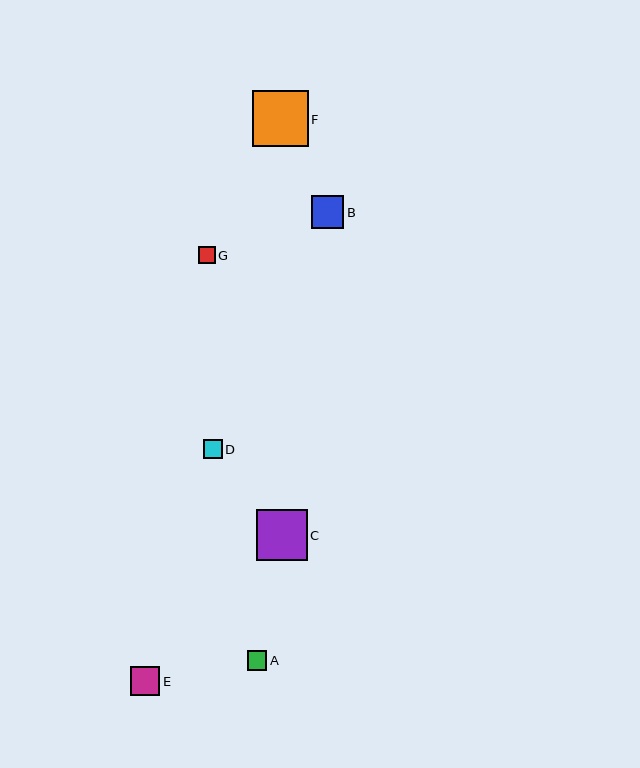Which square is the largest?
Square F is the largest with a size of approximately 56 pixels.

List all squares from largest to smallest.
From largest to smallest: F, C, B, E, A, D, G.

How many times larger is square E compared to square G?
Square E is approximately 1.8 times the size of square G.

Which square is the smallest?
Square G is the smallest with a size of approximately 16 pixels.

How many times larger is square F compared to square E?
Square F is approximately 1.9 times the size of square E.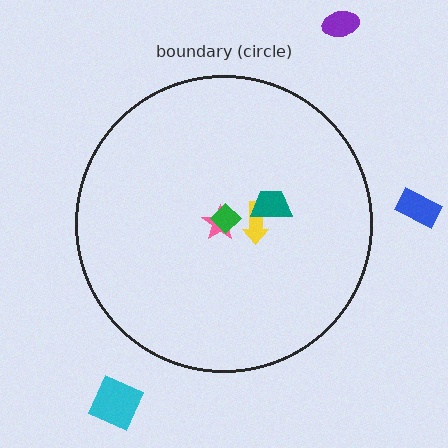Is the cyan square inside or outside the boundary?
Outside.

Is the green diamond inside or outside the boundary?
Inside.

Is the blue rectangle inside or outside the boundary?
Outside.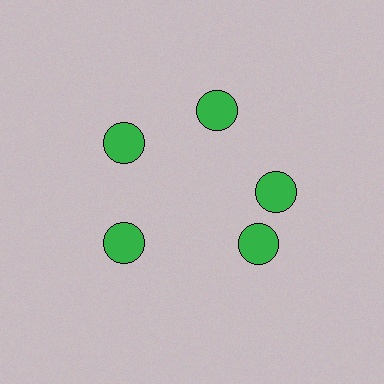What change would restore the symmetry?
The symmetry would be restored by rotating it back into even spacing with its neighbors so that all 5 circles sit at equal angles and equal distance from the center.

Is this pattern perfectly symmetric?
No. The 5 green circles are arranged in a ring, but one element near the 5 o'clock position is rotated out of alignment along the ring, breaking the 5-fold rotational symmetry.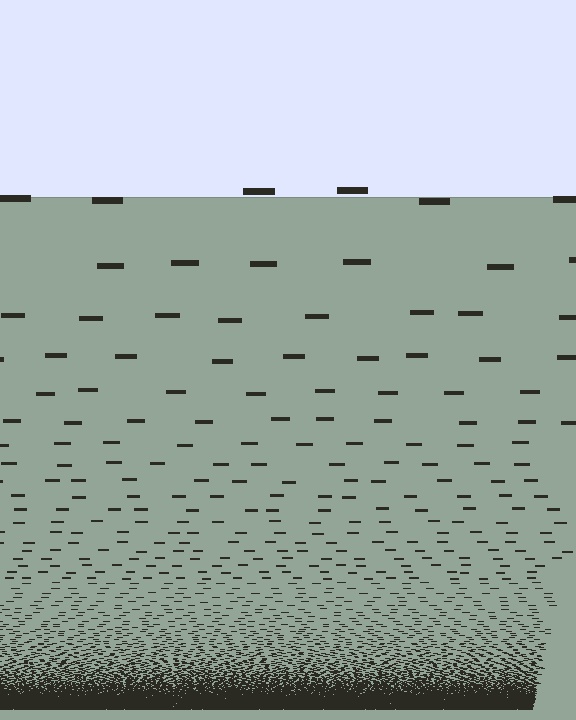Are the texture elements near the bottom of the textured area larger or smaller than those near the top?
Smaller. The gradient is inverted — elements near the bottom are smaller and denser.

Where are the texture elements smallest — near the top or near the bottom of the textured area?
Near the bottom.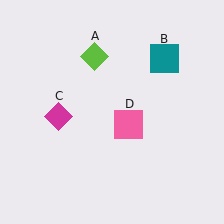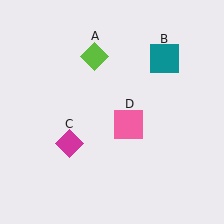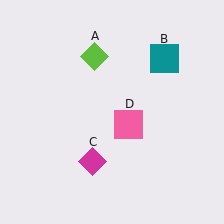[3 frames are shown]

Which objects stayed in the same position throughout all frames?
Lime diamond (object A) and teal square (object B) and pink square (object D) remained stationary.